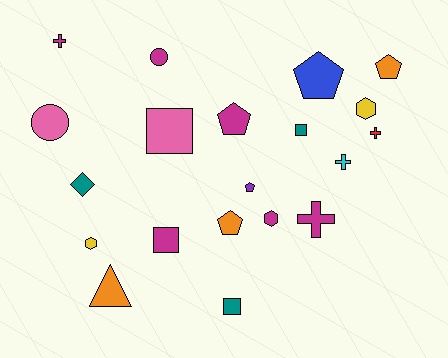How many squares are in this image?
There are 4 squares.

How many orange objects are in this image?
There are 3 orange objects.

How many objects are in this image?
There are 20 objects.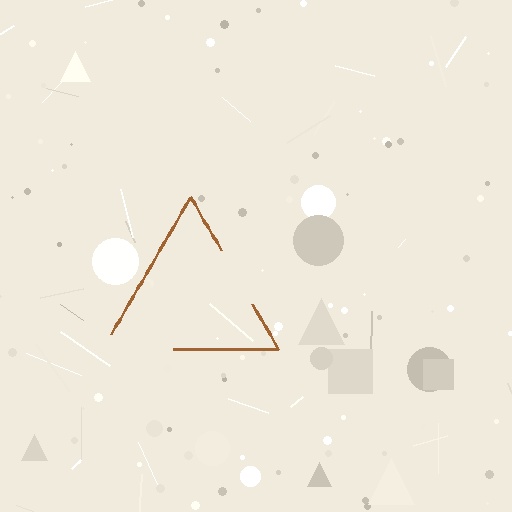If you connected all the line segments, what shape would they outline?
They would outline a triangle.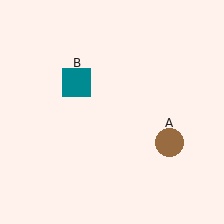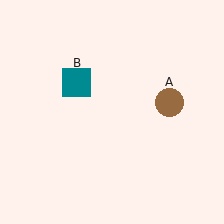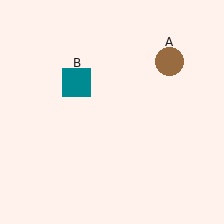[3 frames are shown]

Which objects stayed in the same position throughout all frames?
Teal square (object B) remained stationary.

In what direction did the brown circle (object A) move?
The brown circle (object A) moved up.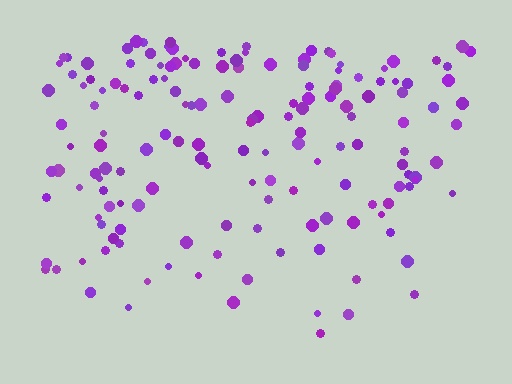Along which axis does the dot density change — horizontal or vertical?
Vertical.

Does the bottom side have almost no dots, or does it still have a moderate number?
Still a moderate number, just noticeably fewer than the top.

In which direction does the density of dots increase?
From bottom to top, with the top side densest.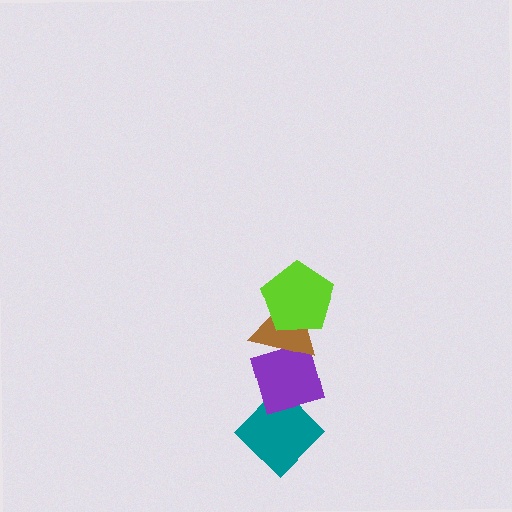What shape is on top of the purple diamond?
The brown triangle is on top of the purple diamond.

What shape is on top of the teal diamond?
The purple diamond is on top of the teal diamond.